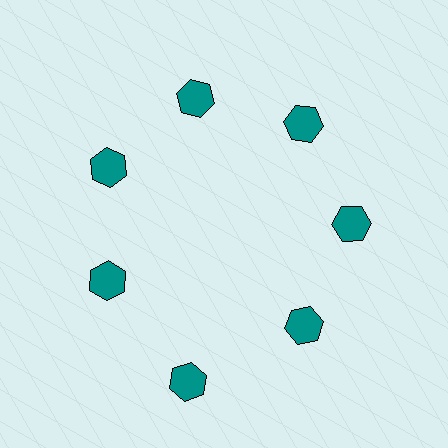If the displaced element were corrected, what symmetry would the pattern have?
It would have 7-fold rotational symmetry — the pattern would map onto itself every 51 degrees.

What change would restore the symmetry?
The symmetry would be restored by moving it inward, back onto the ring so that all 7 hexagons sit at equal angles and equal distance from the center.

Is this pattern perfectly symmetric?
No. The 7 teal hexagons are arranged in a ring, but one element near the 6 o'clock position is pushed outward from the center, breaking the 7-fold rotational symmetry.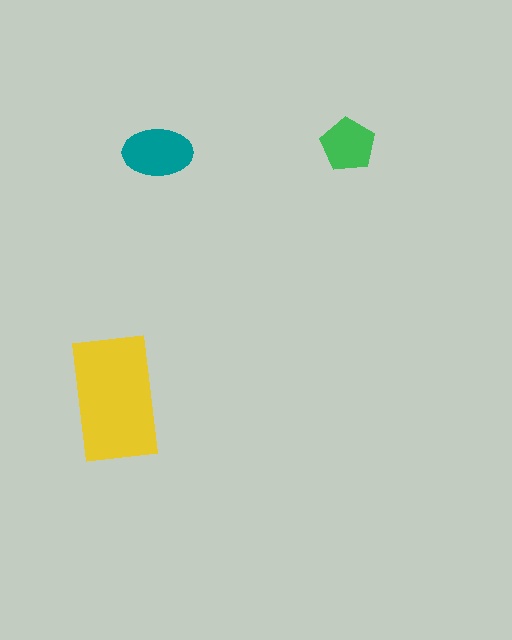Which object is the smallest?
The green pentagon.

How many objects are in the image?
There are 3 objects in the image.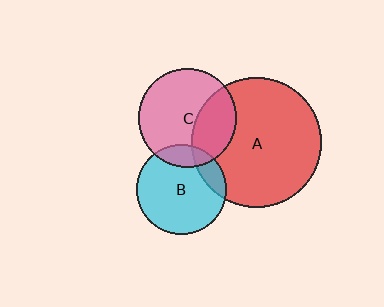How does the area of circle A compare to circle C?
Approximately 1.7 times.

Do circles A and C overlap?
Yes.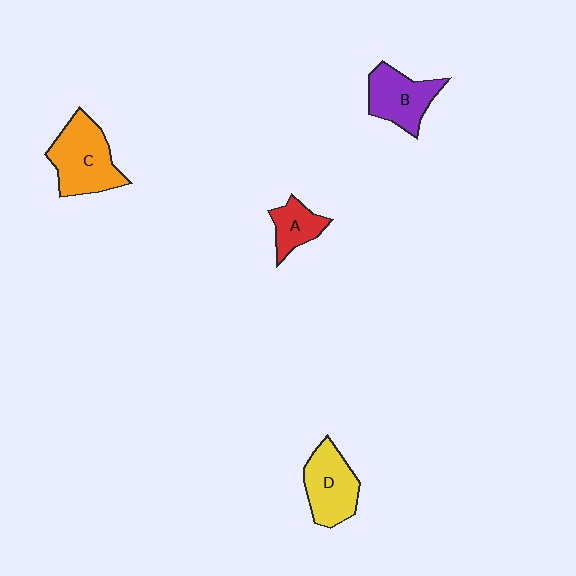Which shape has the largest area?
Shape C (orange).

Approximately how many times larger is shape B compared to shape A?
Approximately 1.6 times.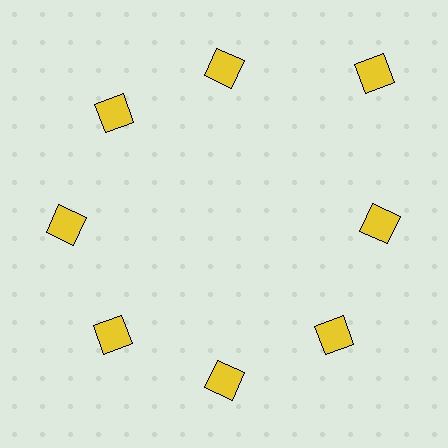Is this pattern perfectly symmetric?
No. The 8 yellow squares are arranged in a ring, but one element near the 2 o'clock position is pushed outward from the center, breaking the 8-fold rotational symmetry.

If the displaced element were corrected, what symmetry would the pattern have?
It would have 8-fold rotational symmetry — the pattern would map onto itself every 45 degrees.